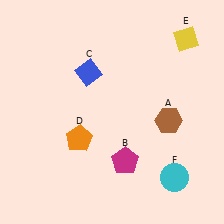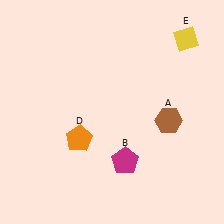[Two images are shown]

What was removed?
The cyan circle (F), the blue diamond (C) were removed in Image 2.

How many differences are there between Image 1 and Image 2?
There are 2 differences between the two images.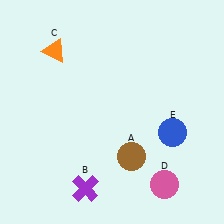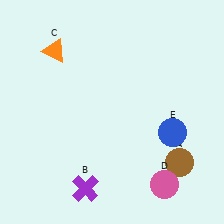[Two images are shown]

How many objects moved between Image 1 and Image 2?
1 object moved between the two images.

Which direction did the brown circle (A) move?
The brown circle (A) moved right.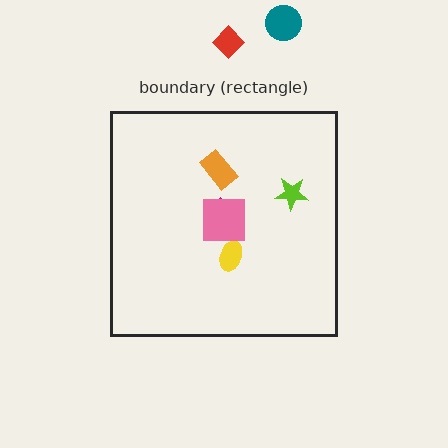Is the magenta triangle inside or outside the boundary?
Inside.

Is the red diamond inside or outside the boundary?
Outside.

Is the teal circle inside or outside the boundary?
Outside.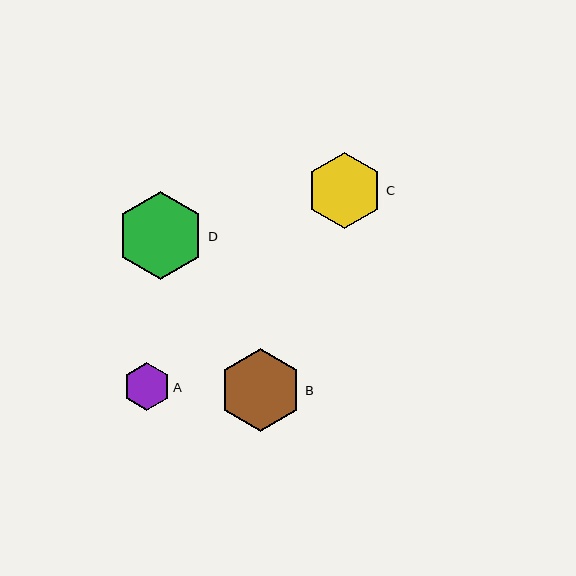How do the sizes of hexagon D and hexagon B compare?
Hexagon D and hexagon B are approximately the same size.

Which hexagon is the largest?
Hexagon D is the largest with a size of approximately 88 pixels.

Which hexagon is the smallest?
Hexagon A is the smallest with a size of approximately 47 pixels.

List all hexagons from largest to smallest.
From largest to smallest: D, B, C, A.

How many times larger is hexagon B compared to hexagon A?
Hexagon B is approximately 1.7 times the size of hexagon A.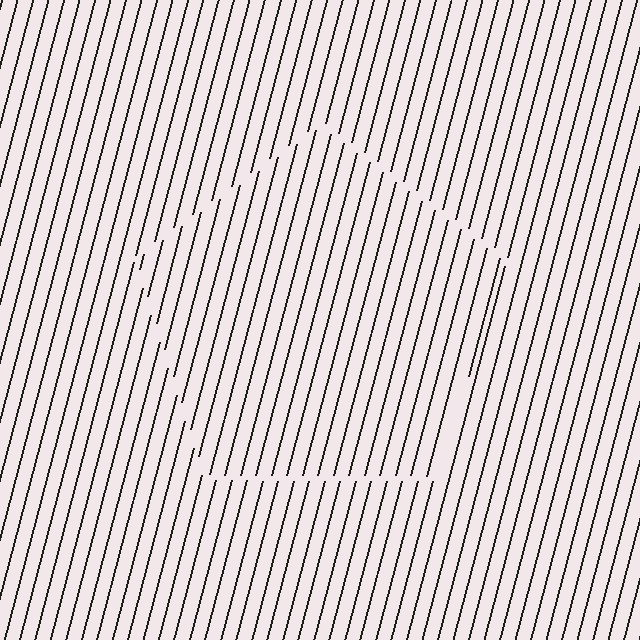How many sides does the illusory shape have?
5 sides — the line-ends trace a pentagon.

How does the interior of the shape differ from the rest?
The interior of the shape contains the same grating, shifted by half a period — the contour is defined by the phase discontinuity where line-ends from the inner and outer gratings abut.